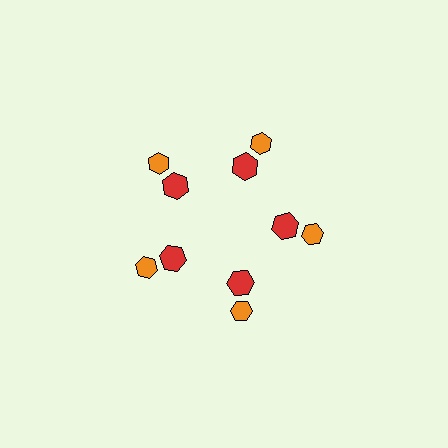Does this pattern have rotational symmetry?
Yes, this pattern has 5-fold rotational symmetry. It looks the same after rotating 72 degrees around the center.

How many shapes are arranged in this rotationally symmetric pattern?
There are 10 shapes, arranged in 5 groups of 2.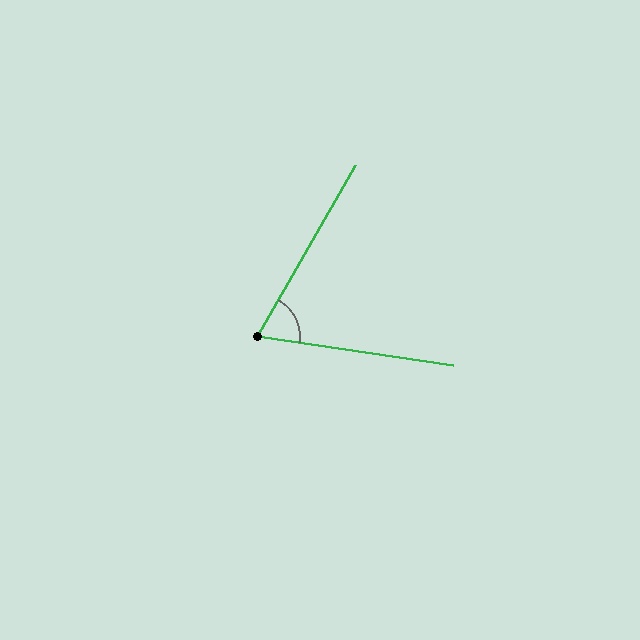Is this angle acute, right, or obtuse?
It is acute.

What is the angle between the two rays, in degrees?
Approximately 69 degrees.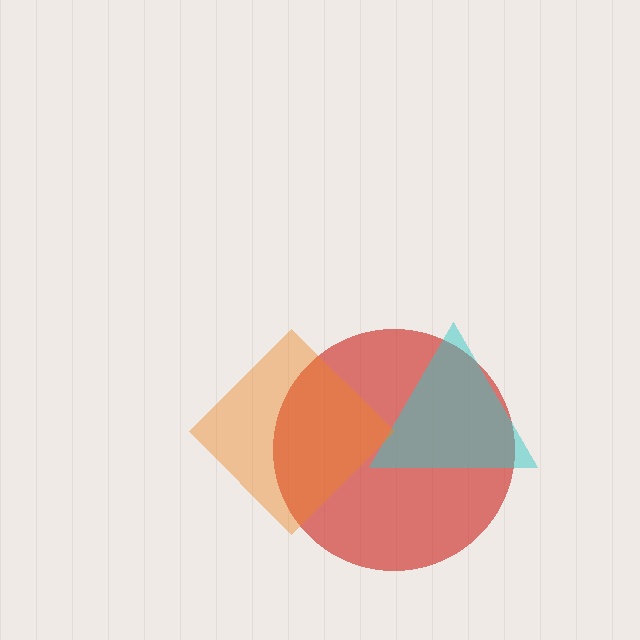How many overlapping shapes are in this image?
There are 3 overlapping shapes in the image.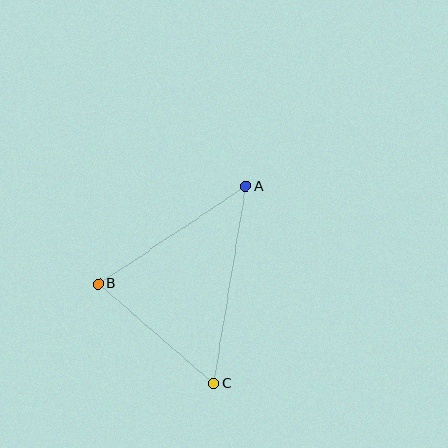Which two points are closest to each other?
Points B and C are closest to each other.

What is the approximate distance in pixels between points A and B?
The distance between A and B is approximately 177 pixels.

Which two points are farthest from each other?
Points A and C are farthest from each other.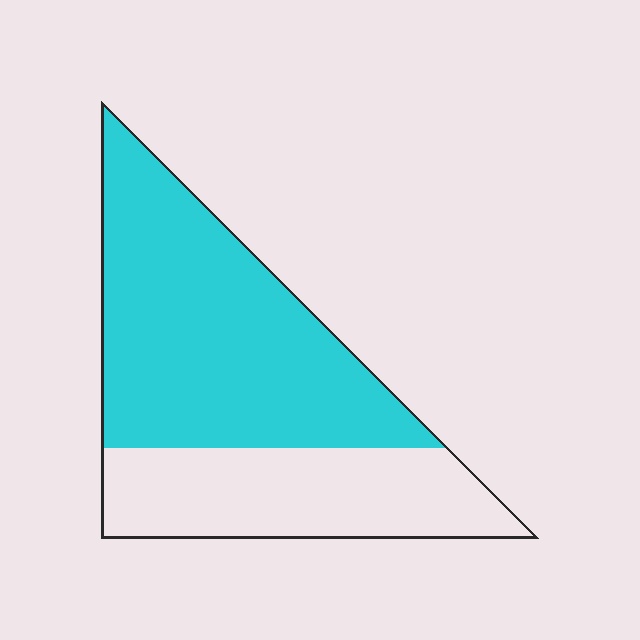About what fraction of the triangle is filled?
About five eighths (5/8).